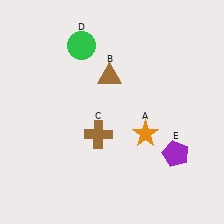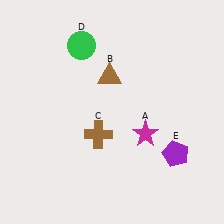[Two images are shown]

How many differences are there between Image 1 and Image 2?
There is 1 difference between the two images.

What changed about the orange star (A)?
In Image 1, A is orange. In Image 2, it changed to magenta.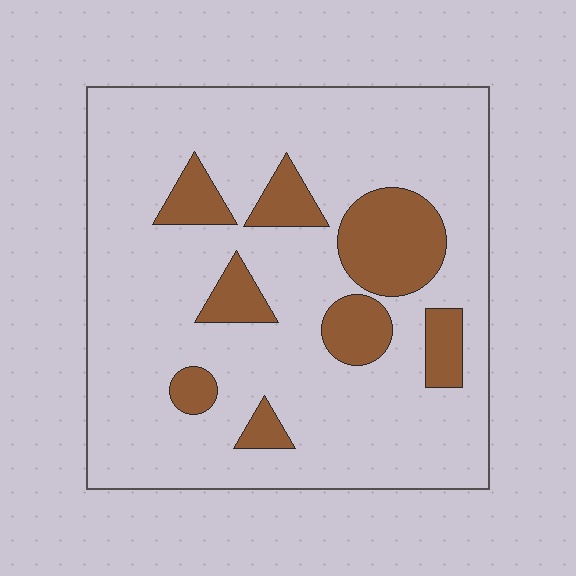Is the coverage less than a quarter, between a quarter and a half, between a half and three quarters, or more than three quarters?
Less than a quarter.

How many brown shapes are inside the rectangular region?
8.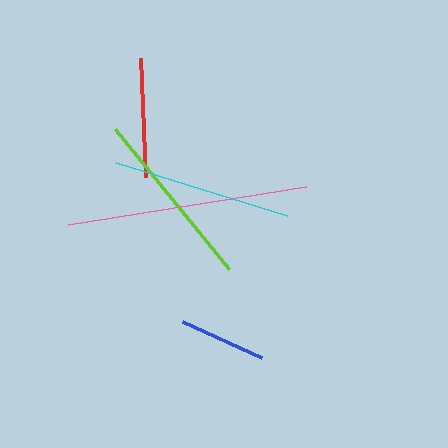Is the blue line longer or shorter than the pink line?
The pink line is longer than the blue line.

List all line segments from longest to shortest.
From longest to shortest: pink, lime, cyan, red, blue.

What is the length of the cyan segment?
The cyan segment is approximately 179 pixels long.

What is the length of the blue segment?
The blue segment is approximately 87 pixels long.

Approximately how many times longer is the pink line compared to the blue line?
The pink line is approximately 2.8 times the length of the blue line.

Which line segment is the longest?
The pink line is the longest at approximately 241 pixels.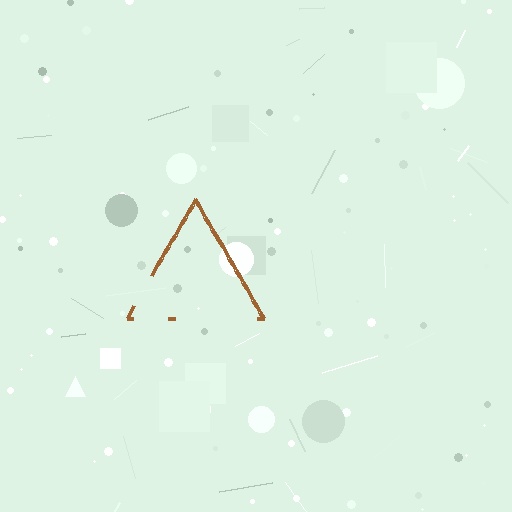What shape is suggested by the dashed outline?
The dashed outline suggests a triangle.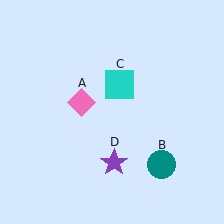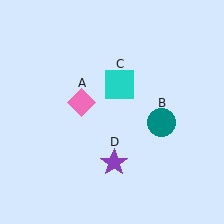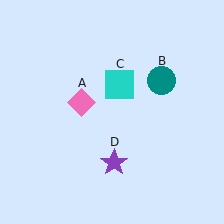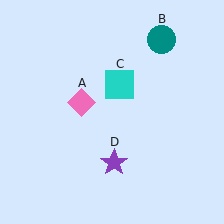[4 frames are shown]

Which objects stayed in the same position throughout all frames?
Pink diamond (object A) and cyan square (object C) and purple star (object D) remained stationary.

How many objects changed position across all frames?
1 object changed position: teal circle (object B).